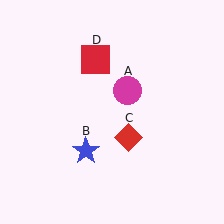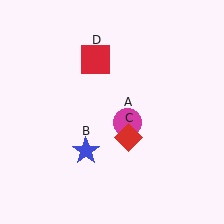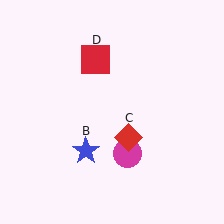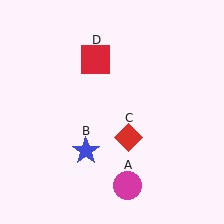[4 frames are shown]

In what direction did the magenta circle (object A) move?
The magenta circle (object A) moved down.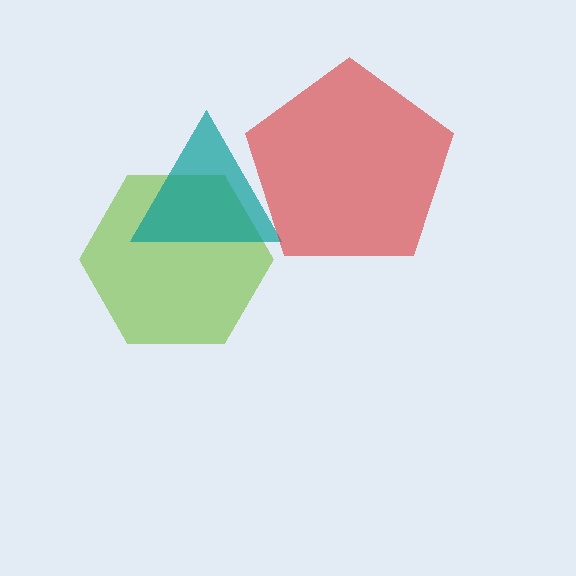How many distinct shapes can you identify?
There are 3 distinct shapes: a lime hexagon, a teal triangle, a red pentagon.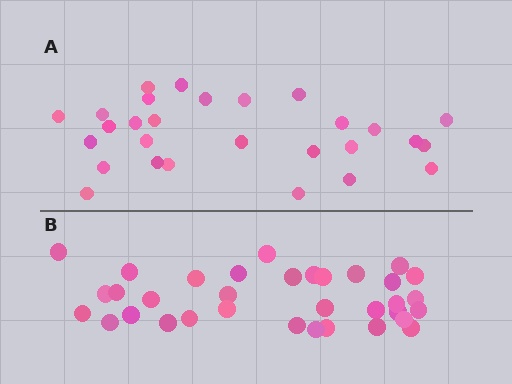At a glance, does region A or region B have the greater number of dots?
Region B (the bottom region) has more dots.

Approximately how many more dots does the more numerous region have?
Region B has about 6 more dots than region A.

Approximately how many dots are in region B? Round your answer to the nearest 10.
About 30 dots. (The exact count is 34, which rounds to 30.)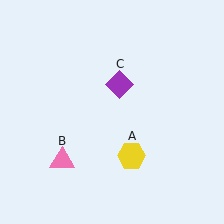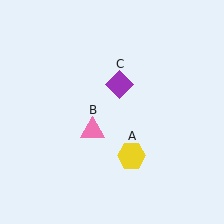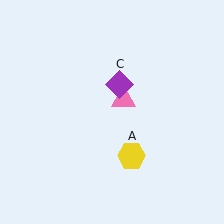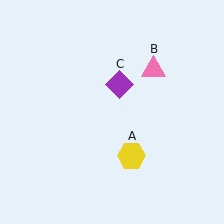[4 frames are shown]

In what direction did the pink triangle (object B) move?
The pink triangle (object B) moved up and to the right.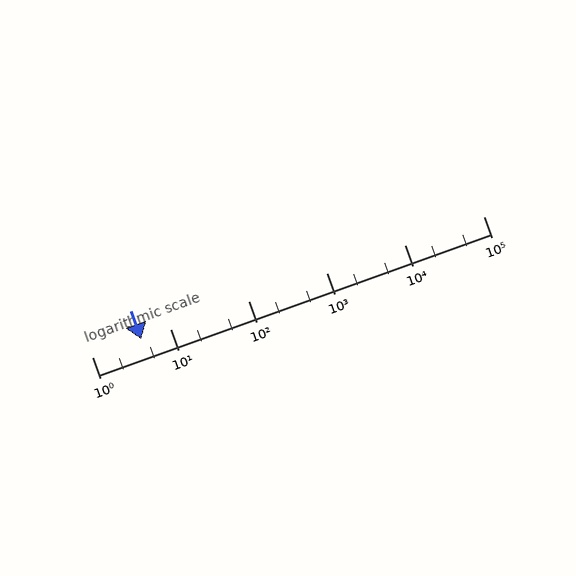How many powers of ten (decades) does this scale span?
The scale spans 5 decades, from 1 to 100000.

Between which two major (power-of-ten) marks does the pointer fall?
The pointer is between 1 and 10.